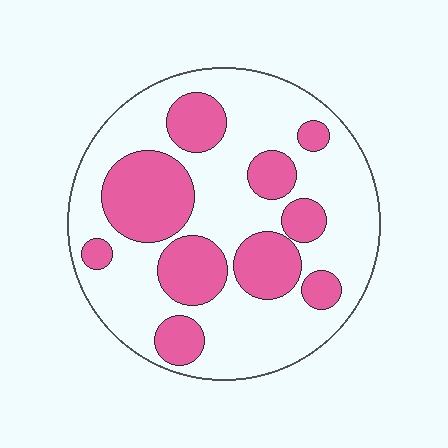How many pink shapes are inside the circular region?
10.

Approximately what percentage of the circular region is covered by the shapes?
Approximately 35%.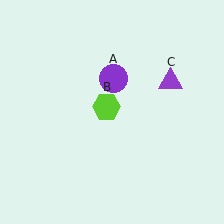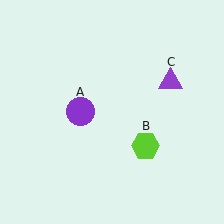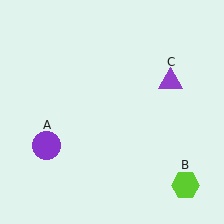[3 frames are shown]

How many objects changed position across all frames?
2 objects changed position: purple circle (object A), lime hexagon (object B).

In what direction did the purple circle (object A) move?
The purple circle (object A) moved down and to the left.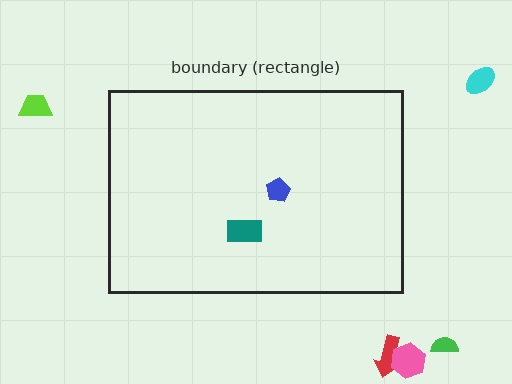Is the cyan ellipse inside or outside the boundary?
Outside.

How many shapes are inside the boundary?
2 inside, 5 outside.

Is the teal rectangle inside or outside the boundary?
Inside.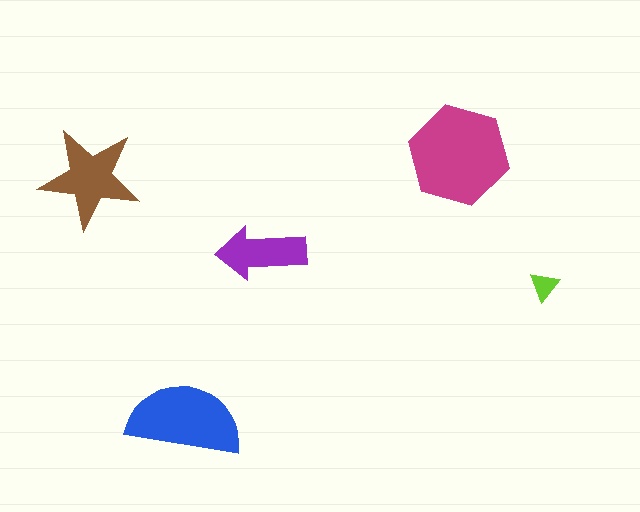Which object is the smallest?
The lime triangle.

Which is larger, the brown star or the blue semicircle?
The blue semicircle.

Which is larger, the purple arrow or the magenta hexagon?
The magenta hexagon.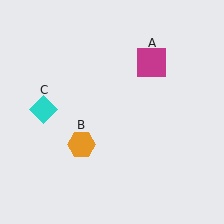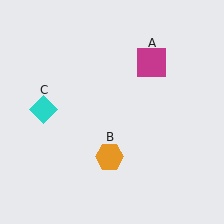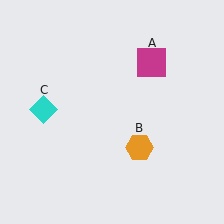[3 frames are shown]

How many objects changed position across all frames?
1 object changed position: orange hexagon (object B).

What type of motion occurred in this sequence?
The orange hexagon (object B) rotated counterclockwise around the center of the scene.